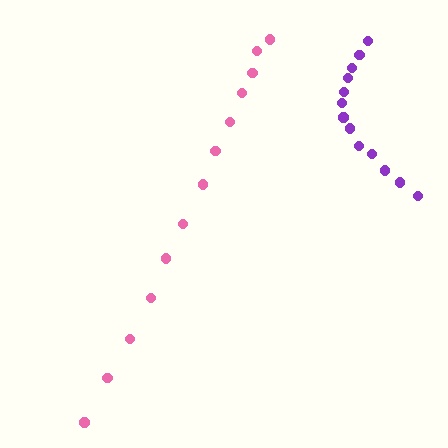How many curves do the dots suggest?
There are 2 distinct paths.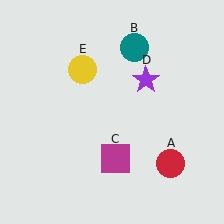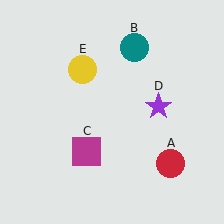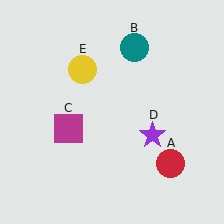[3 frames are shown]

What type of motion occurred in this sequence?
The magenta square (object C), purple star (object D) rotated clockwise around the center of the scene.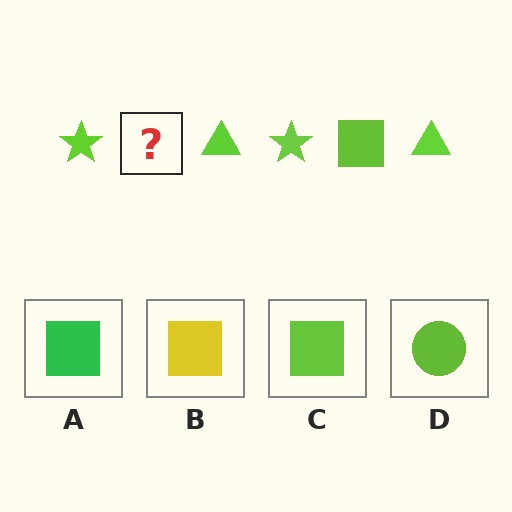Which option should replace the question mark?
Option C.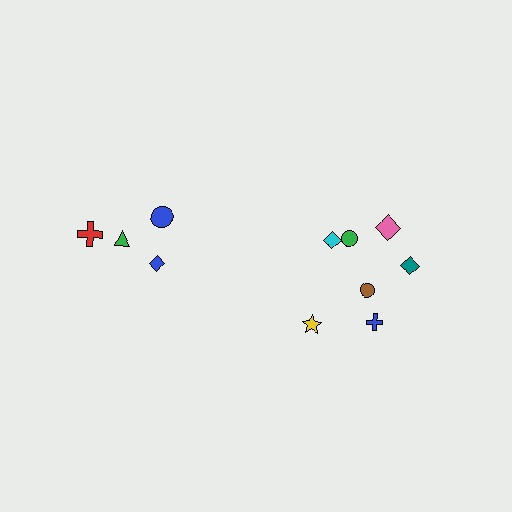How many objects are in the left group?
There are 4 objects.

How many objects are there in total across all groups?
There are 11 objects.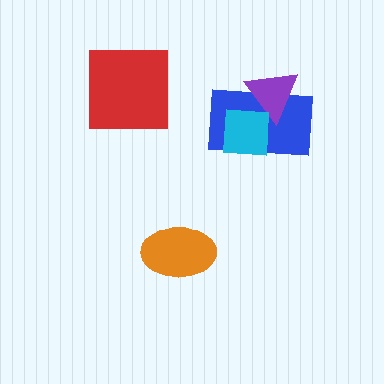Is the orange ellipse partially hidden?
No, no other shape covers it.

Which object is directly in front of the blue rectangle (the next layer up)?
The purple triangle is directly in front of the blue rectangle.